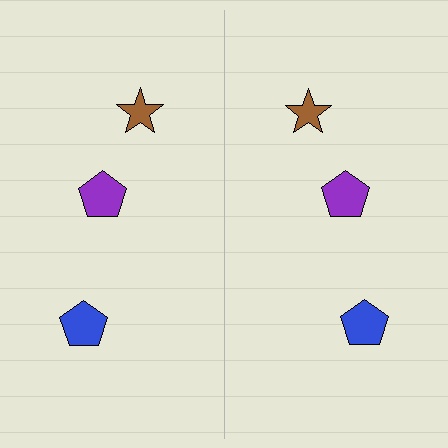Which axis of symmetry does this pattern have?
The pattern has a vertical axis of symmetry running through the center of the image.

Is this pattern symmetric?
Yes, this pattern has bilateral (reflection) symmetry.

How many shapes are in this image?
There are 6 shapes in this image.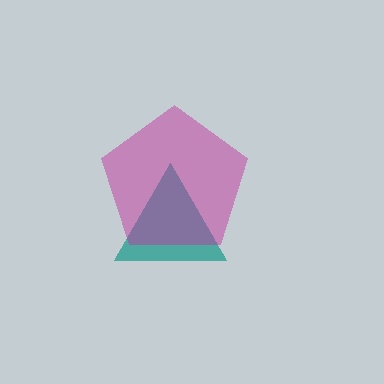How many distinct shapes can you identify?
There are 2 distinct shapes: a teal triangle, a magenta pentagon.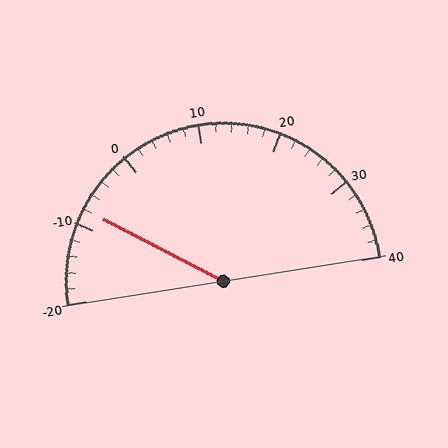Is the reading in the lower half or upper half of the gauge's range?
The reading is in the lower half of the range (-20 to 40).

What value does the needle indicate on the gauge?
The needle indicates approximately -8.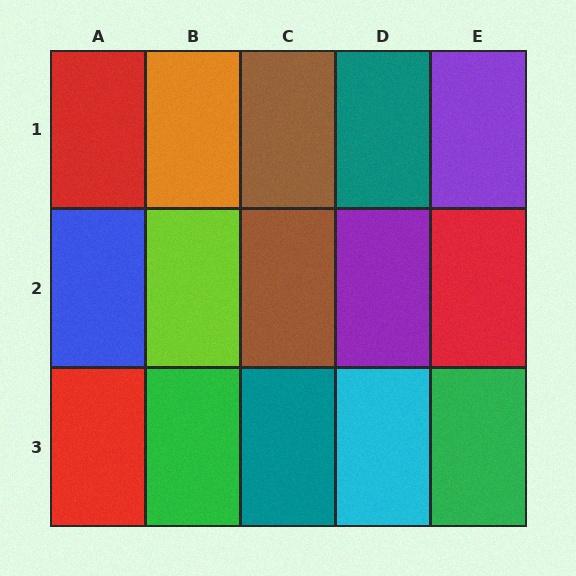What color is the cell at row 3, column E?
Green.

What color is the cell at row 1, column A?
Red.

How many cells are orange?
1 cell is orange.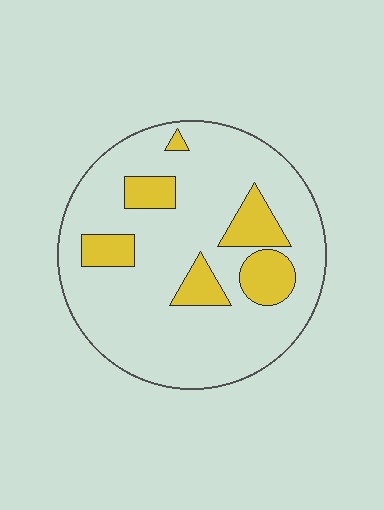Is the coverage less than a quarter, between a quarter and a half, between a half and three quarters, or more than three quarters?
Less than a quarter.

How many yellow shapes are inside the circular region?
6.